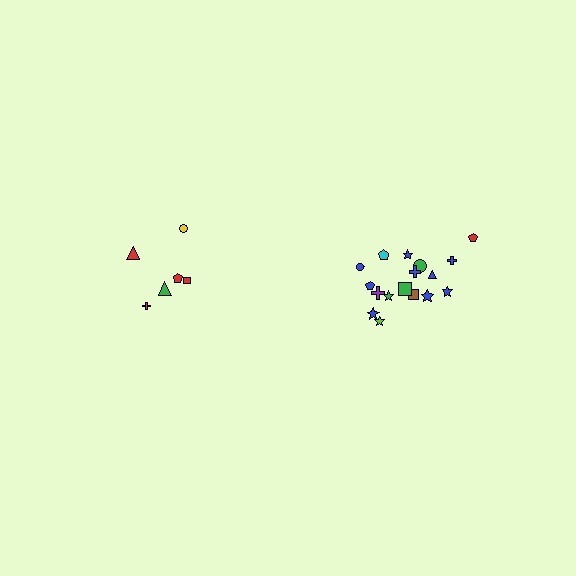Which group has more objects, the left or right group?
The right group.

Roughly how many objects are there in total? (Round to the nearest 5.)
Roughly 25 objects in total.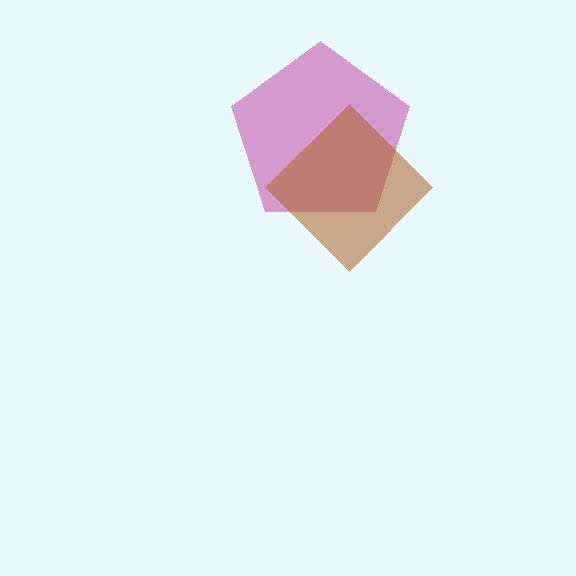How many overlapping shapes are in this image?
There are 2 overlapping shapes in the image.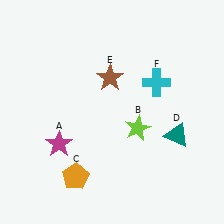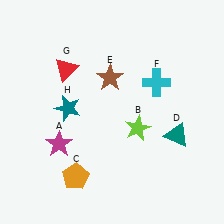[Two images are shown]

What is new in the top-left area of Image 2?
A teal star (H) was added in the top-left area of Image 2.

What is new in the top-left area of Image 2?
A red triangle (G) was added in the top-left area of Image 2.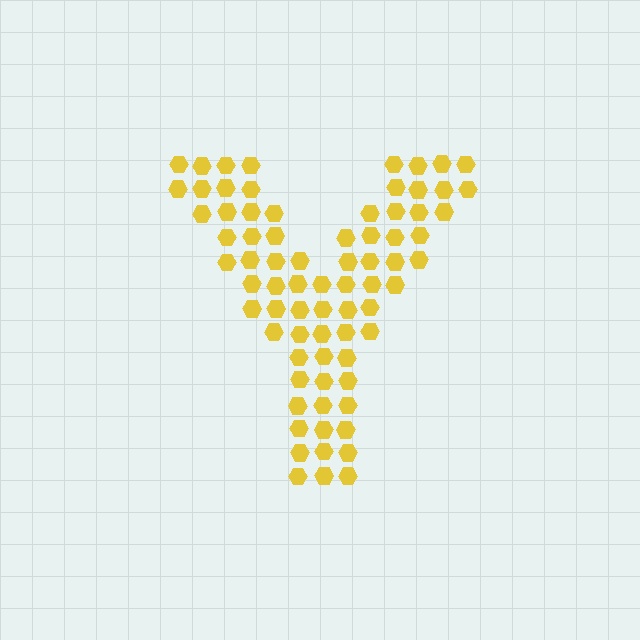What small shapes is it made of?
It is made of small hexagons.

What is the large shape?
The large shape is the letter Y.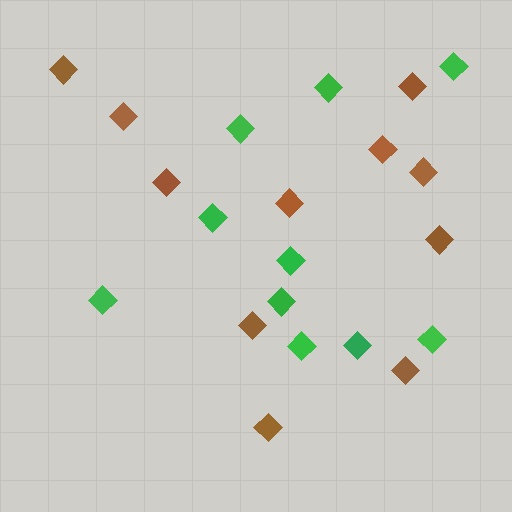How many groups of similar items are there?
There are 2 groups: one group of brown diamonds (11) and one group of green diamonds (10).